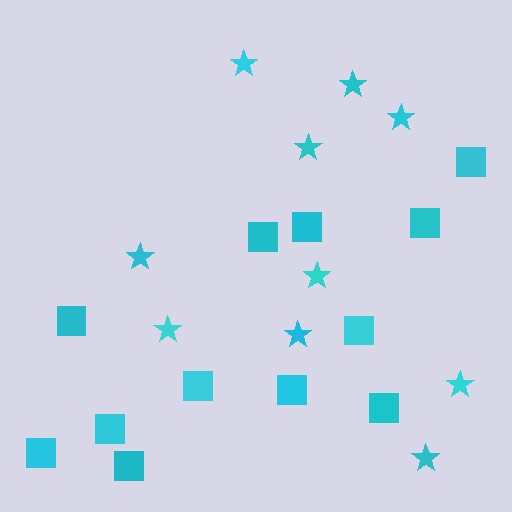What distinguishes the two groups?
There are 2 groups: one group of stars (10) and one group of squares (12).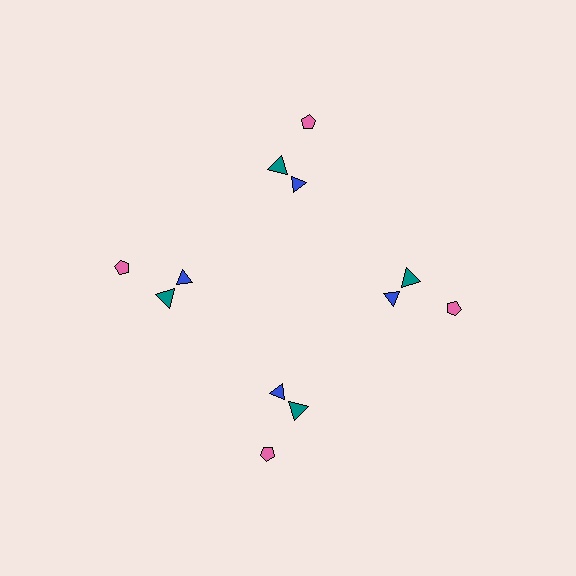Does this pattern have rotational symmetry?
Yes, this pattern has 4-fold rotational symmetry. It looks the same after rotating 90 degrees around the center.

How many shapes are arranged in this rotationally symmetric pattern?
There are 12 shapes, arranged in 4 groups of 3.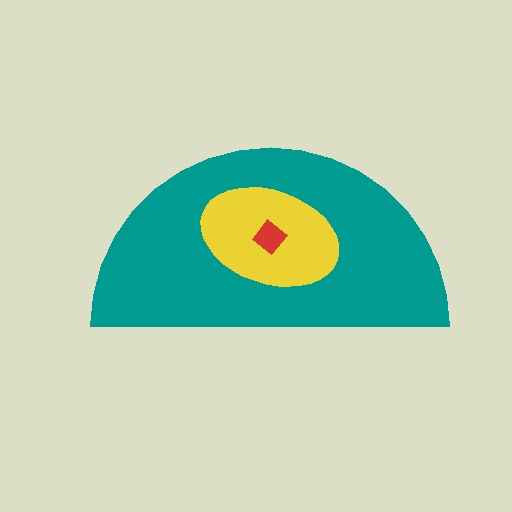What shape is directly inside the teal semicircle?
The yellow ellipse.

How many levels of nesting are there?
3.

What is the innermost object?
The red diamond.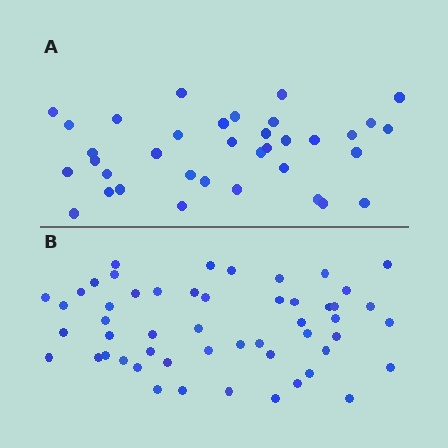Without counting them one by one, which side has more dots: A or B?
Region B (the bottom region) has more dots.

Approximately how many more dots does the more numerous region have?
Region B has approximately 15 more dots than region A.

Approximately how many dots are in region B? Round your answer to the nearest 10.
About 50 dots. (The exact count is 52, which rounds to 50.)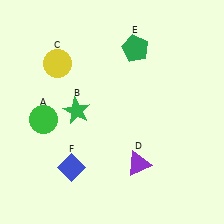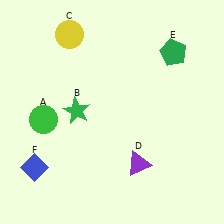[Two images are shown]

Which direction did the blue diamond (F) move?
The blue diamond (F) moved left.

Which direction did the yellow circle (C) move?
The yellow circle (C) moved up.